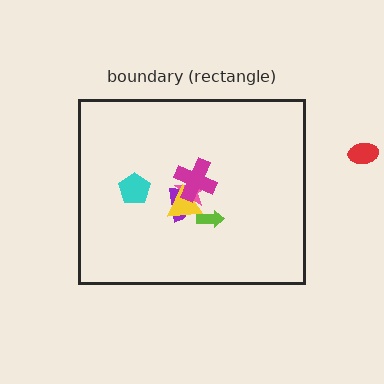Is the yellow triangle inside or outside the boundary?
Inside.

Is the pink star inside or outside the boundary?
Inside.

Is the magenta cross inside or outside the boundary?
Inside.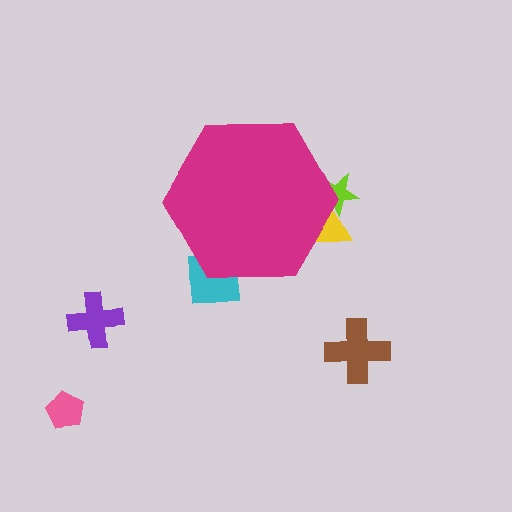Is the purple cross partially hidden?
No, the purple cross is fully visible.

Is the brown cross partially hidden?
No, the brown cross is fully visible.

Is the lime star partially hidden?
Yes, the lime star is partially hidden behind the magenta hexagon.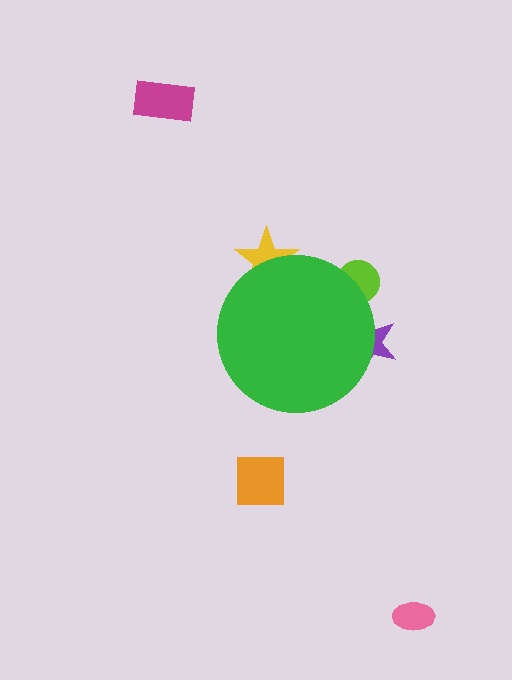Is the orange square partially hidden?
No, the orange square is fully visible.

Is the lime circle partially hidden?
Yes, the lime circle is partially hidden behind the green circle.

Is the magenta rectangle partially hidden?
No, the magenta rectangle is fully visible.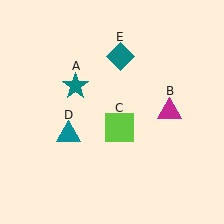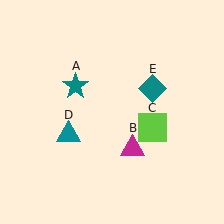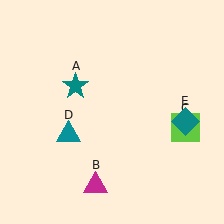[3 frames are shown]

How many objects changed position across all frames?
3 objects changed position: magenta triangle (object B), lime square (object C), teal diamond (object E).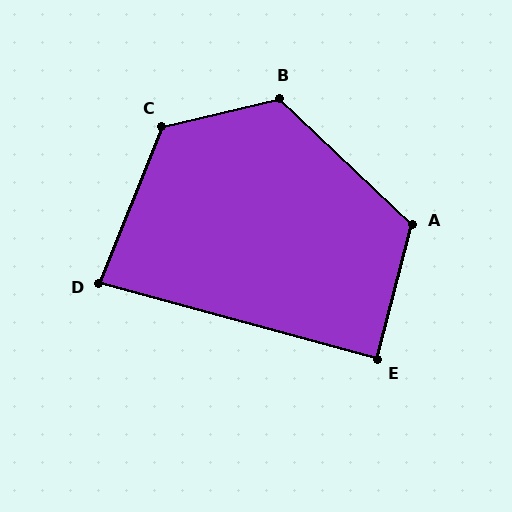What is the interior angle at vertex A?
Approximately 119 degrees (obtuse).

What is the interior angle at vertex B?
Approximately 123 degrees (obtuse).